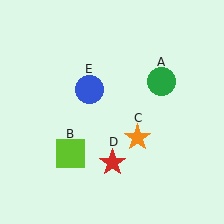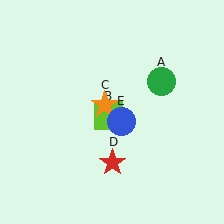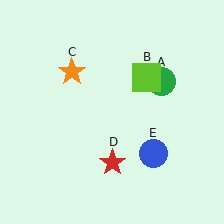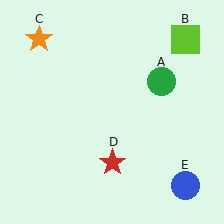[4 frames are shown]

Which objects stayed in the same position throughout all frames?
Green circle (object A) and red star (object D) remained stationary.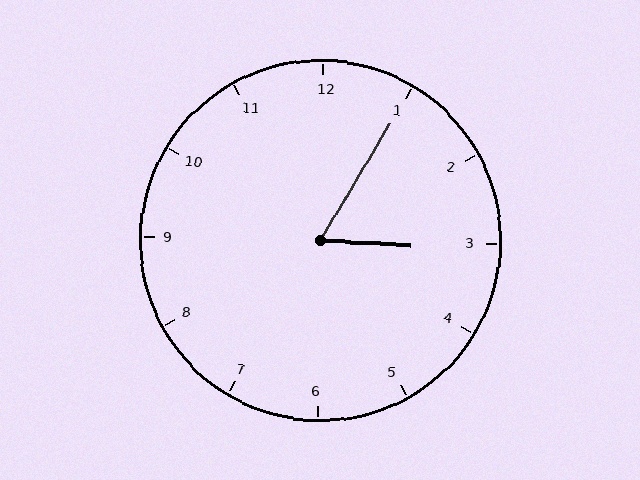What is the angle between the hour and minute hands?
Approximately 62 degrees.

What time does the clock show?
3:05.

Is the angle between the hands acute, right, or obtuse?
It is acute.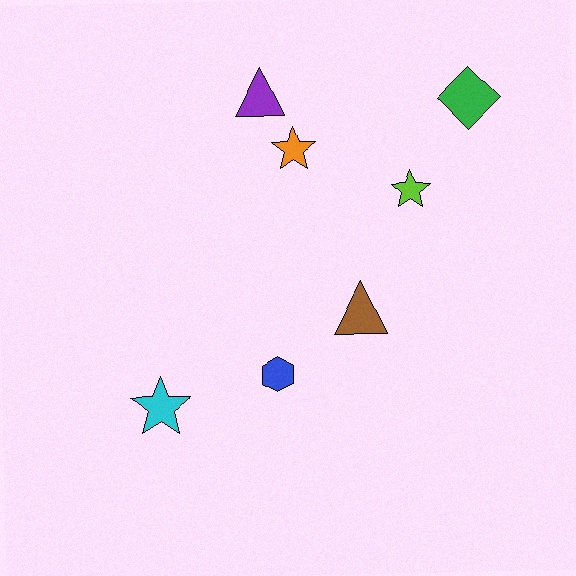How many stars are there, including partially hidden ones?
There are 3 stars.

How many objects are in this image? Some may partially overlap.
There are 7 objects.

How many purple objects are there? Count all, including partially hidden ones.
There is 1 purple object.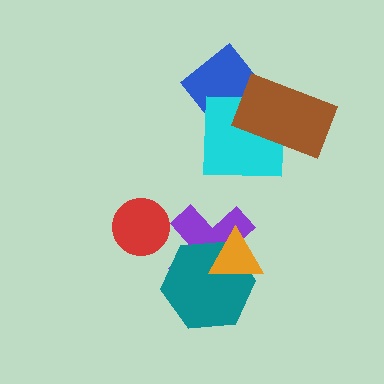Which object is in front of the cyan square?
The brown rectangle is in front of the cyan square.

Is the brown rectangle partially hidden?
No, no other shape covers it.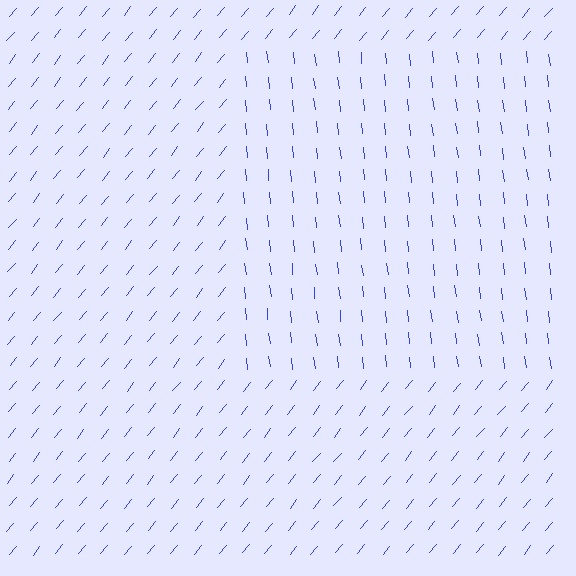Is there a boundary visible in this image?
Yes, there is a texture boundary formed by a change in line orientation.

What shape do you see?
I see a rectangle.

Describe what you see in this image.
The image is filled with small blue line segments. A rectangle region in the image has lines oriented differently from the surrounding lines, creating a visible texture boundary.